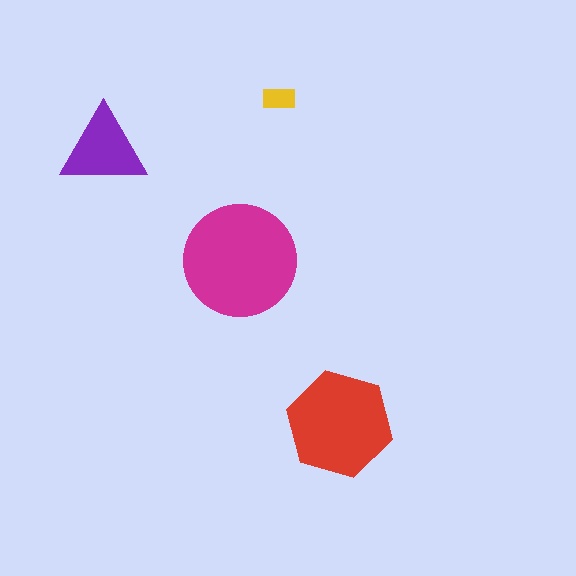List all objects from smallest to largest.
The yellow rectangle, the purple triangle, the red hexagon, the magenta circle.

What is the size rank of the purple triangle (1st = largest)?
3rd.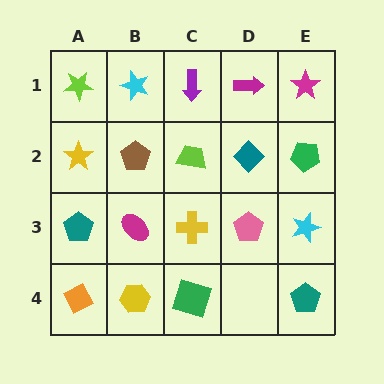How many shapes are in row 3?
5 shapes.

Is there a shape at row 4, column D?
No, that cell is empty.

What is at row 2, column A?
A yellow star.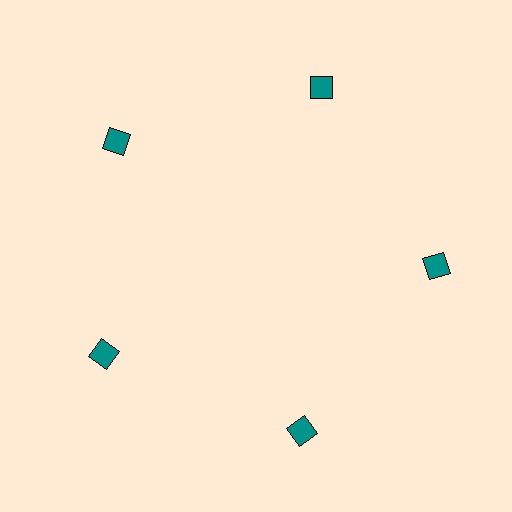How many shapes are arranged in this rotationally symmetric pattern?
There are 5 shapes, arranged in 5 groups of 1.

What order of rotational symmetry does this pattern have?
This pattern has 5-fold rotational symmetry.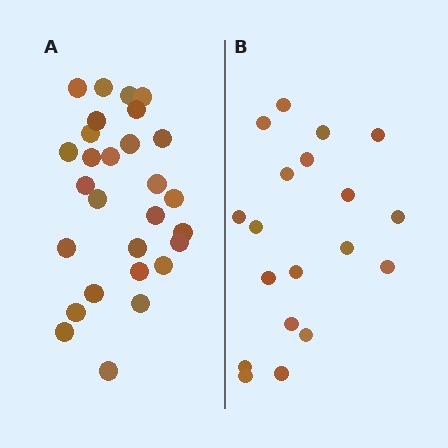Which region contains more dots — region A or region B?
Region A (the left region) has more dots.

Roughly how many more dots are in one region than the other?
Region A has roughly 8 or so more dots than region B.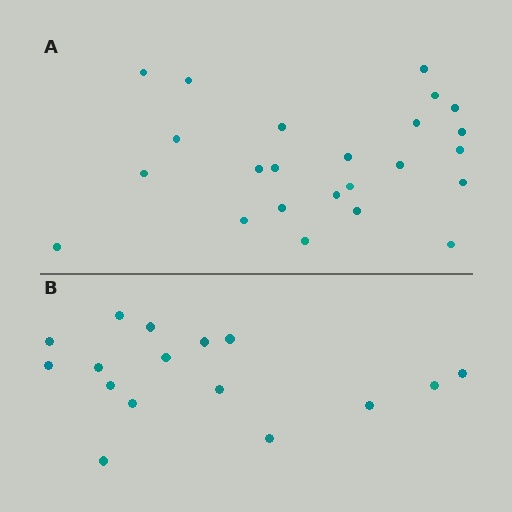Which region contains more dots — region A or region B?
Region A (the top region) has more dots.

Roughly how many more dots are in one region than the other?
Region A has roughly 8 or so more dots than region B.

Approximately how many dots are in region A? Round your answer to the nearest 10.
About 20 dots. (The exact count is 24, which rounds to 20.)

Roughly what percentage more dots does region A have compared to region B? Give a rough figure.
About 50% more.